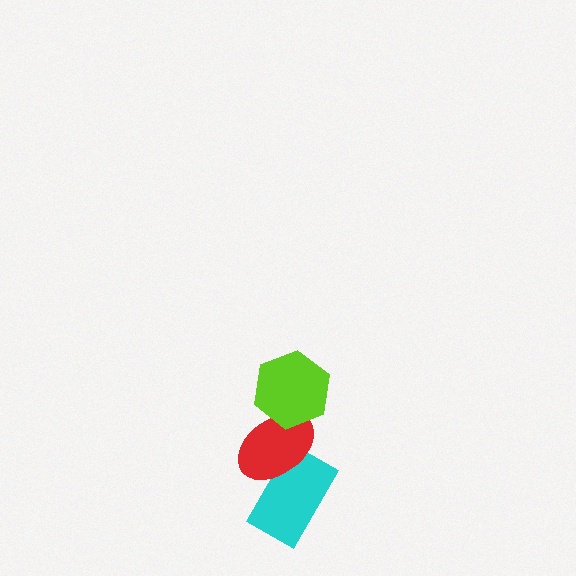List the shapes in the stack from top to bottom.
From top to bottom: the lime hexagon, the red ellipse, the cyan rectangle.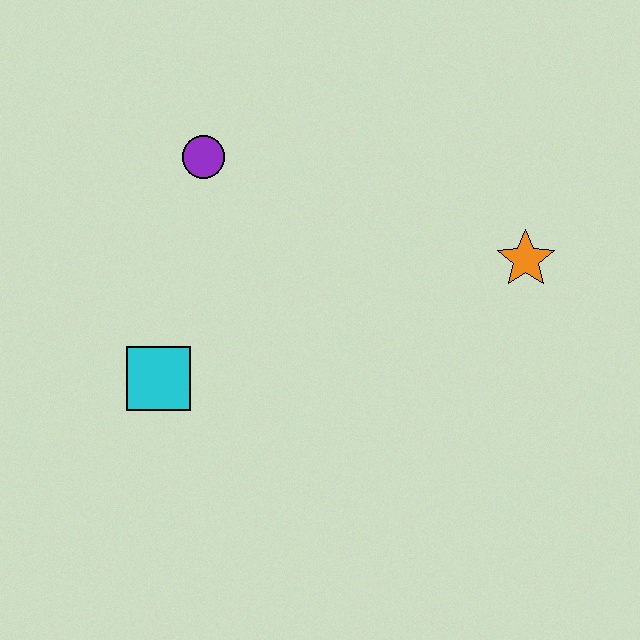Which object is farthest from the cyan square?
The orange star is farthest from the cyan square.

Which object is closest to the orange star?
The purple circle is closest to the orange star.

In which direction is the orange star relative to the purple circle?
The orange star is to the right of the purple circle.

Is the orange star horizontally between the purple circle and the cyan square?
No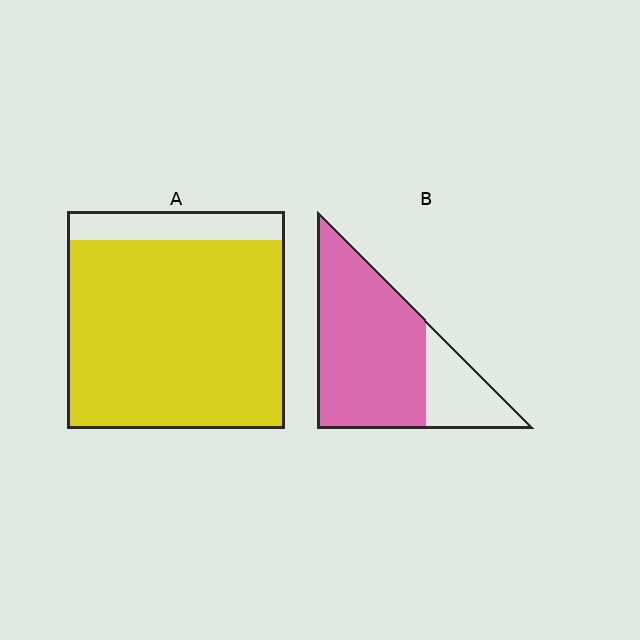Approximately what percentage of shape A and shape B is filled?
A is approximately 85% and B is approximately 75%.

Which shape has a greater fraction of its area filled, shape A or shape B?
Shape A.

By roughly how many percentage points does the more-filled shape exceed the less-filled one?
By roughly 10 percentage points (A over B).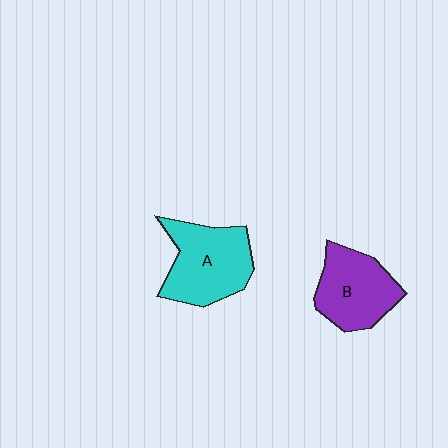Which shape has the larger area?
Shape A (cyan).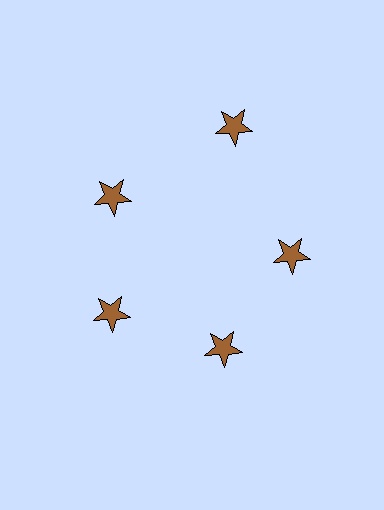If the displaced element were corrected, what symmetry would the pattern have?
It would have 5-fold rotational symmetry — the pattern would map onto itself every 72 degrees.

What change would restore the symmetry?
The symmetry would be restored by moving it inward, back onto the ring so that all 5 stars sit at equal angles and equal distance from the center.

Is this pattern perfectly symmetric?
No. The 5 brown stars are arranged in a ring, but one element near the 1 o'clock position is pushed outward from the center, breaking the 5-fold rotational symmetry.